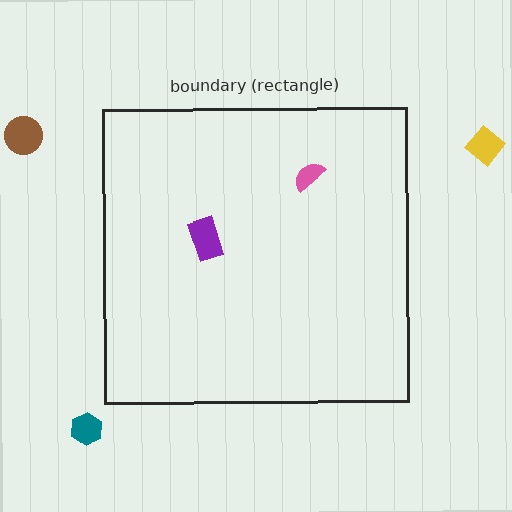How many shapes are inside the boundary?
2 inside, 3 outside.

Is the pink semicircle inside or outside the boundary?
Inside.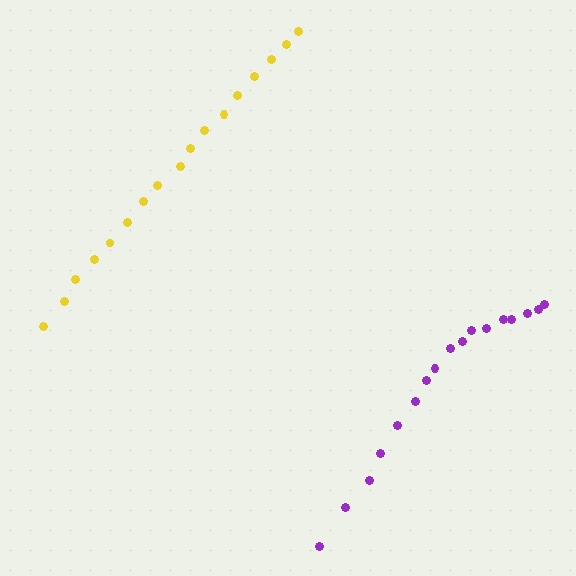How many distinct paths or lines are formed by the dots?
There are 2 distinct paths.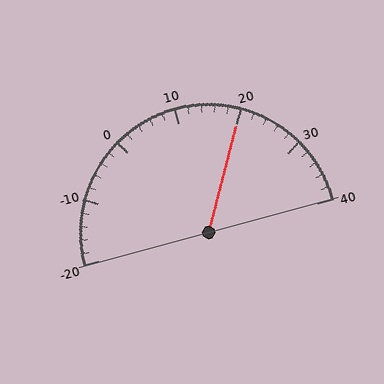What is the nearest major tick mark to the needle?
The nearest major tick mark is 20.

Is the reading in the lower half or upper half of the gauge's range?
The reading is in the upper half of the range (-20 to 40).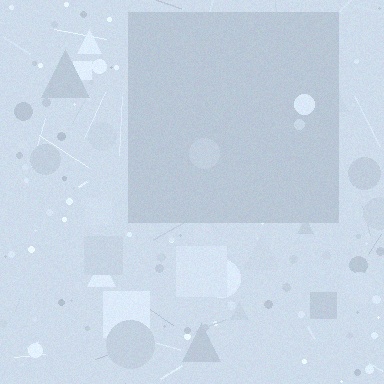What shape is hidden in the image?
A square is hidden in the image.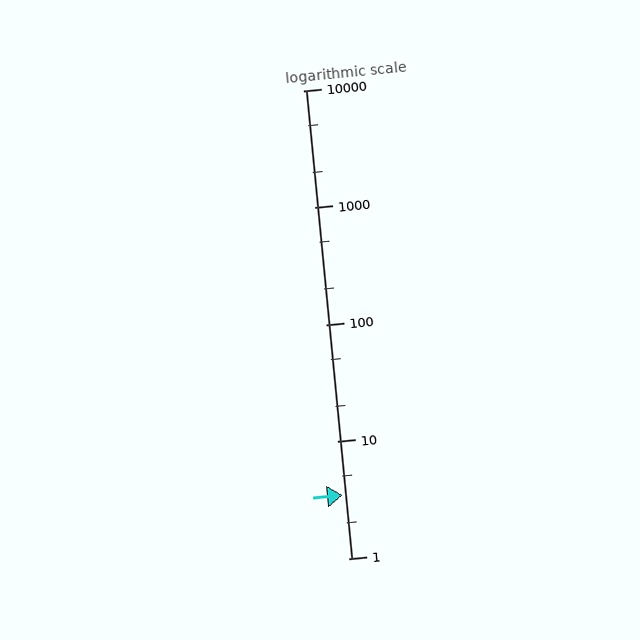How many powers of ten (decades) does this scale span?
The scale spans 4 decades, from 1 to 10000.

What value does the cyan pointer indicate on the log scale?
The pointer indicates approximately 3.5.